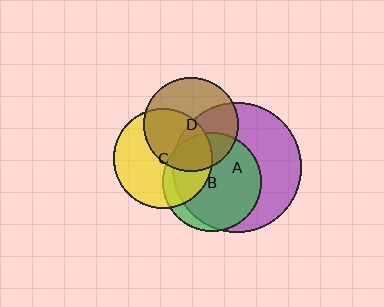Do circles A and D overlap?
Yes.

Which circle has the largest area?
Circle A (purple).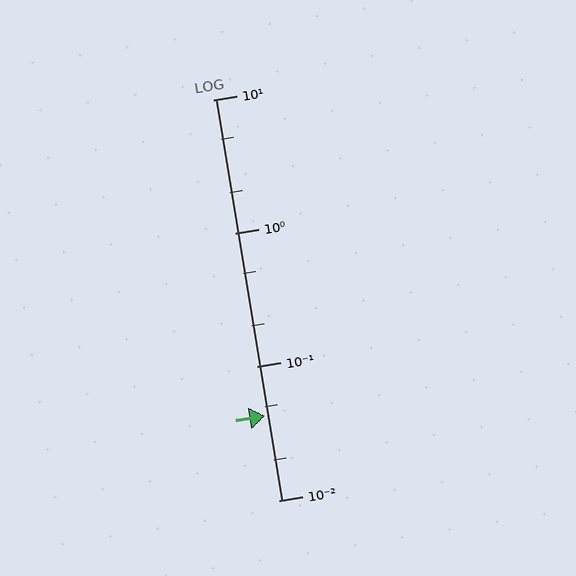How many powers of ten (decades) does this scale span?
The scale spans 3 decades, from 0.01 to 10.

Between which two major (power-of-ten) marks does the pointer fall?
The pointer is between 0.01 and 0.1.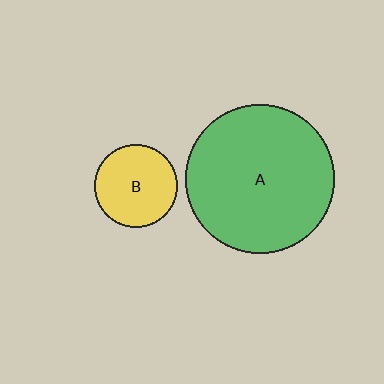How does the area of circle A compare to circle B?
Approximately 3.2 times.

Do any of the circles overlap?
No, none of the circles overlap.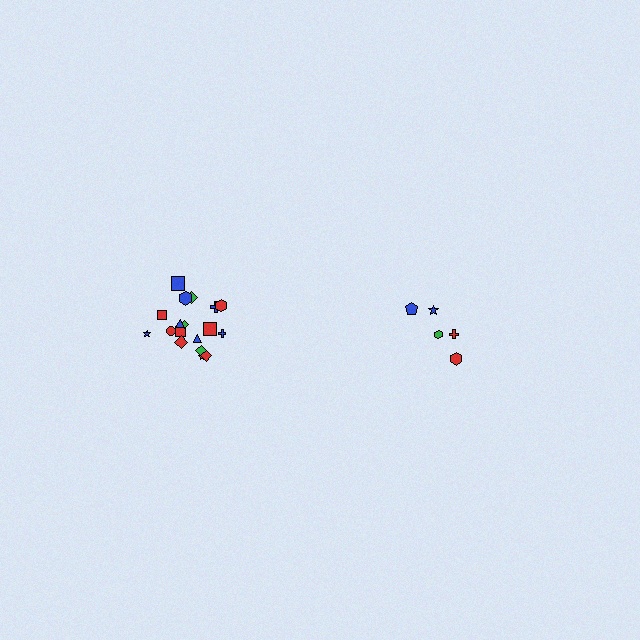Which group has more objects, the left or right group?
The left group.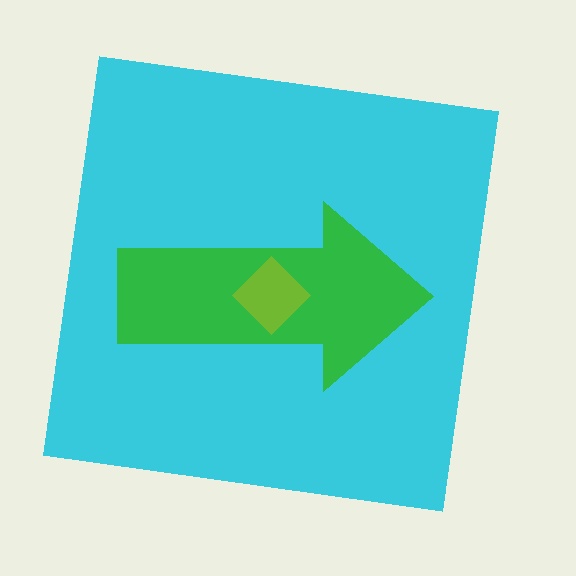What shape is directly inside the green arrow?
The lime diamond.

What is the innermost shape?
The lime diamond.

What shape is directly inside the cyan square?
The green arrow.